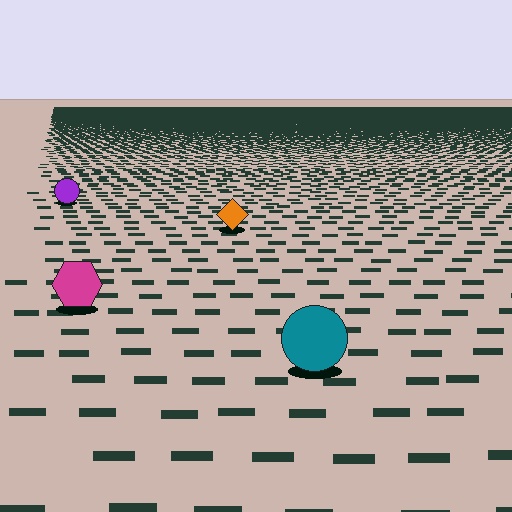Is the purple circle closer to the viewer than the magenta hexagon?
No. The magenta hexagon is closer — you can tell from the texture gradient: the ground texture is coarser near it.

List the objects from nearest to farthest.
From nearest to farthest: the teal circle, the magenta hexagon, the orange diamond, the purple circle.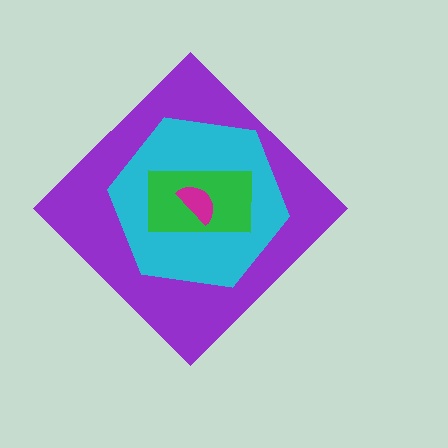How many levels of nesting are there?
4.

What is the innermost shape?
The magenta semicircle.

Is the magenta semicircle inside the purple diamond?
Yes.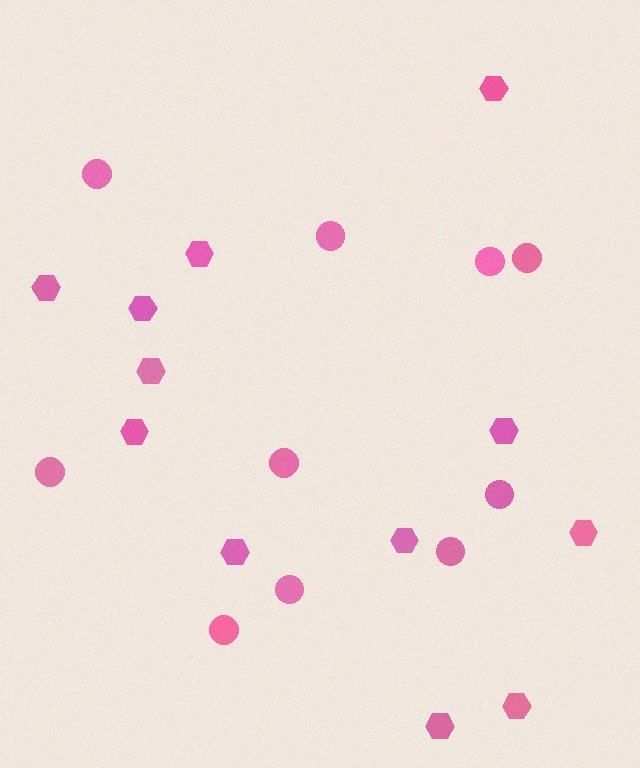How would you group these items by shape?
There are 2 groups: one group of circles (10) and one group of hexagons (12).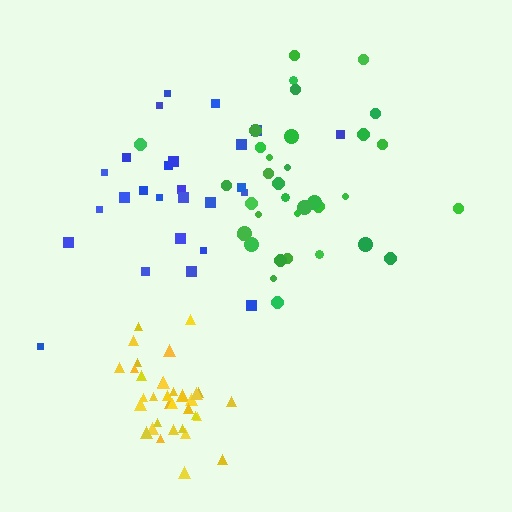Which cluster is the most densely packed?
Yellow.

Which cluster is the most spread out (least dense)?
Blue.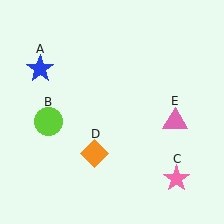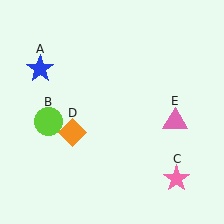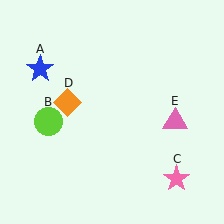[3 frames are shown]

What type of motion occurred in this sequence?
The orange diamond (object D) rotated clockwise around the center of the scene.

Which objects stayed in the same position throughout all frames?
Blue star (object A) and lime circle (object B) and pink star (object C) and pink triangle (object E) remained stationary.